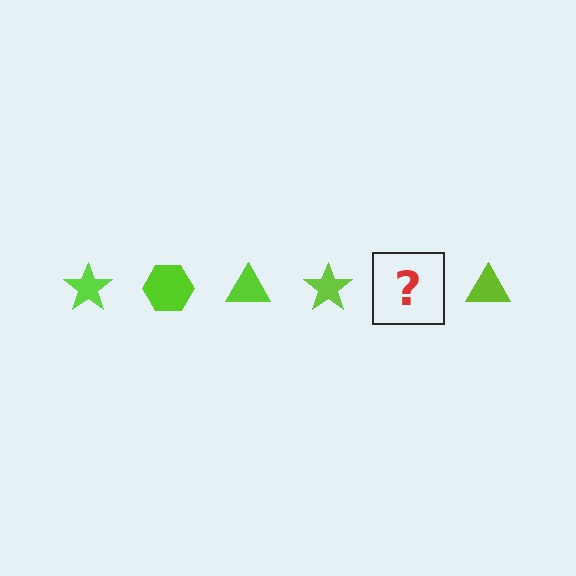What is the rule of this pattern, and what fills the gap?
The rule is that the pattern cycles through star, hexagon, triangle shapes in lime. The gap should be filled with a lime hexagon.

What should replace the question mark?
The question mark should be replaced with a lime hexagon.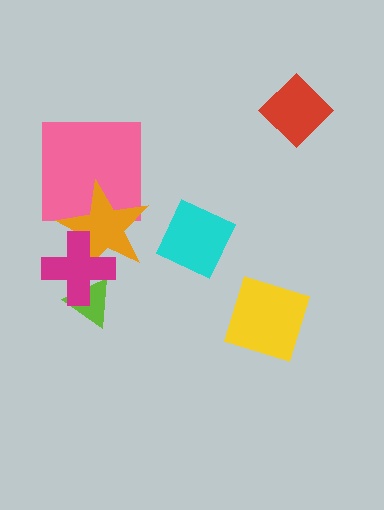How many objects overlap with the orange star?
2 objects overlap with the orange star.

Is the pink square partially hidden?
Yes, it is partially covered by another shape.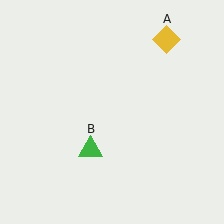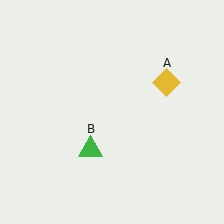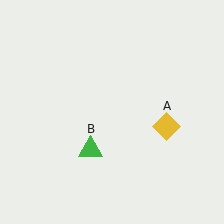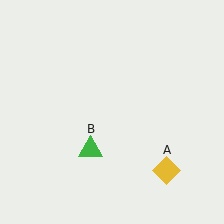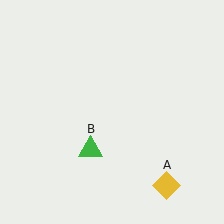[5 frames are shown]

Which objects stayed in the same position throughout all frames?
Green triangle (object B) remained stationary.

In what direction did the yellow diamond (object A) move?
The yellow diamond (object A) moved down.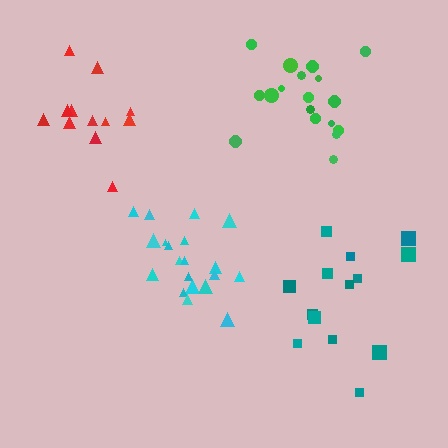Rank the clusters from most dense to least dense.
cyan, green, red, teal.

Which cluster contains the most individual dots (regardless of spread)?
Cyan (20).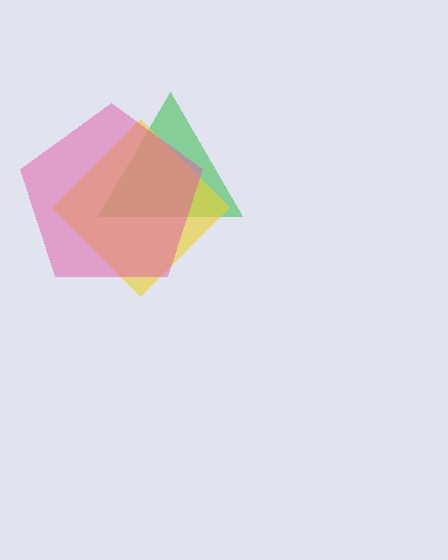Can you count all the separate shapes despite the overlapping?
Yes, there are 3 separate shapes.